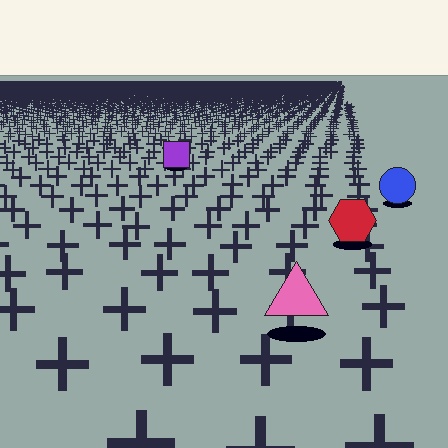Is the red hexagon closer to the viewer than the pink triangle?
No. The pink triangle is closer — you can tell from the texture gradient: the ground texture is coarser near it.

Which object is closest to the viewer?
The pink triangle is closest. The texture marks near it are larger and more spread out.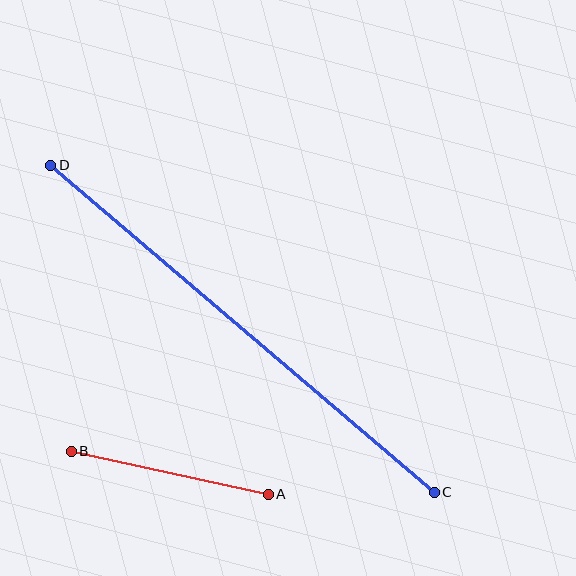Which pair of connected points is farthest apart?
Points C and D are farthest apart.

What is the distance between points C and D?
The distance is approximately 504 pixels.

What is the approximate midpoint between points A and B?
The midpoint is at approximately (170, 473) pixels.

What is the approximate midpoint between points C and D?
The midpoint is at approximately (243, 329) pixels.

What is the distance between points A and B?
The distance is approximately 202 pixels.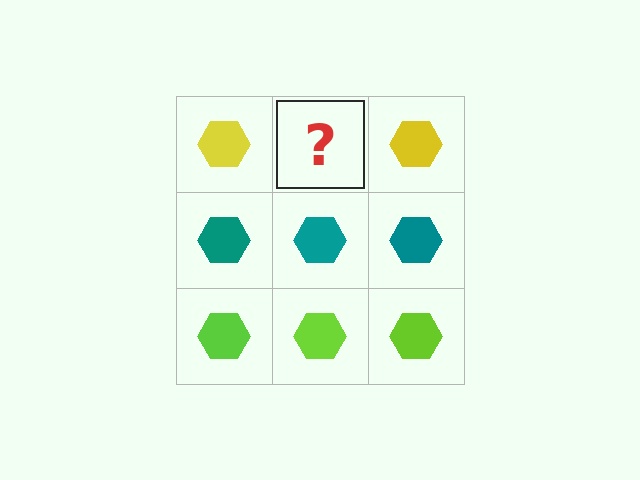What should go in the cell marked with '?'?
The missing cell should contain a yellow hexagon.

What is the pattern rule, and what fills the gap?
The rule is that each row has a consistent color. The gap should be filled with a yellow hexagon.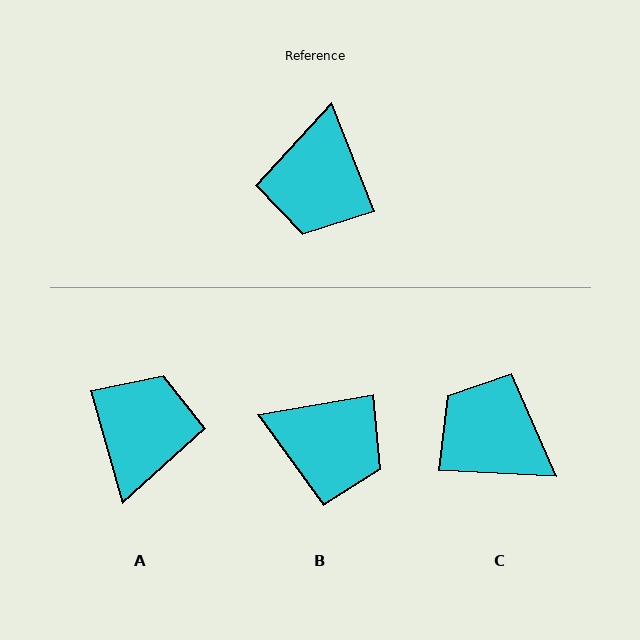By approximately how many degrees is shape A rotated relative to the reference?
Approximately 174 degrees counter-clockwise.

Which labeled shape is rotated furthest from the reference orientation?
A, about 174 degrees away.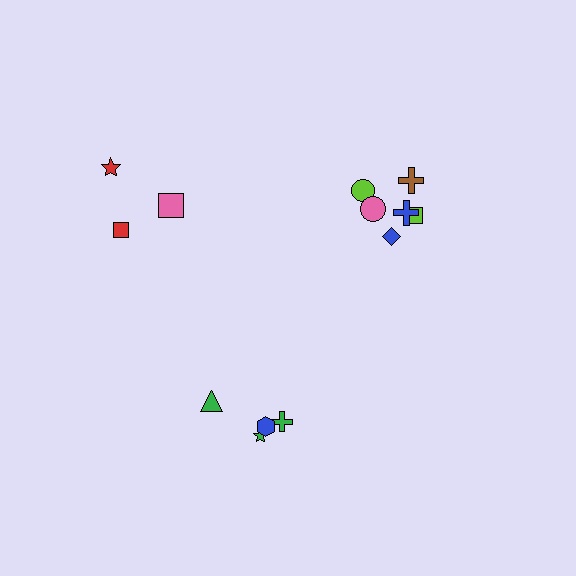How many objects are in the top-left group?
There are 3 objects.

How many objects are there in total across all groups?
There are 13 objects.